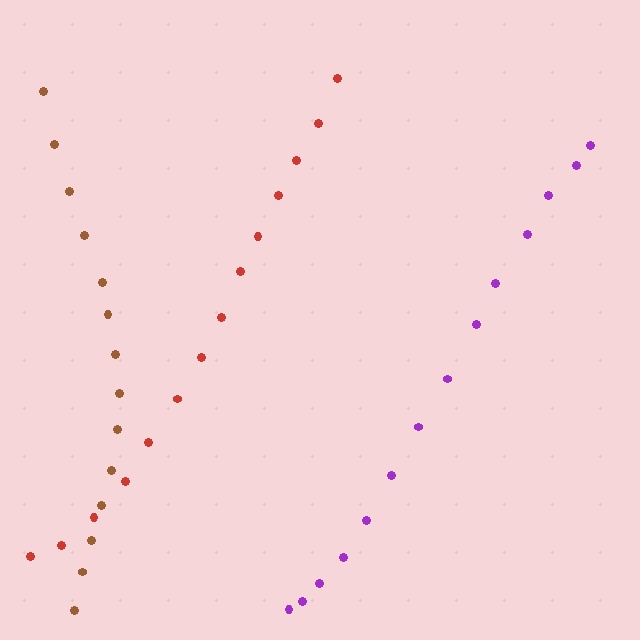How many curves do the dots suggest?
There are 3 distinct paths.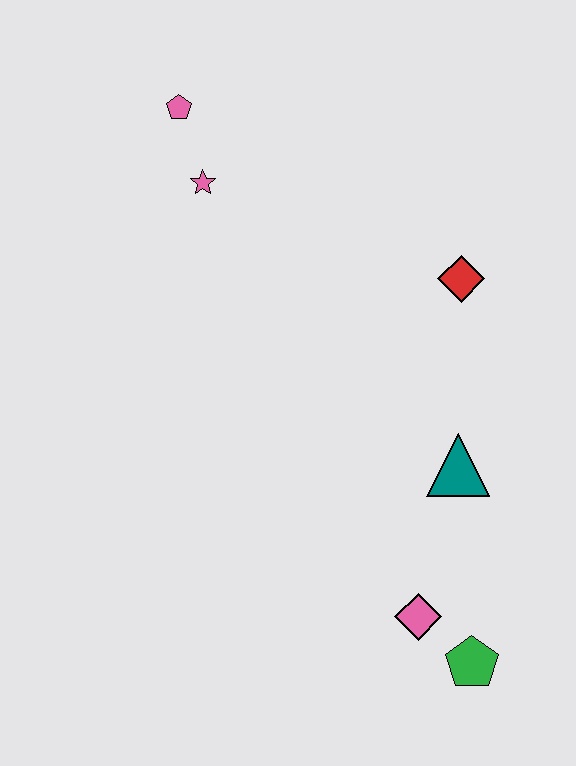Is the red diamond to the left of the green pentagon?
Yes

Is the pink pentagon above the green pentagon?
Yes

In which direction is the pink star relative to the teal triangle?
The pink star is above the teal triangle.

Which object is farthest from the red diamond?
The green pentagon is farthest from the red diamond.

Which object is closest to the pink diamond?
The green pentagon is closest to the pink diamond.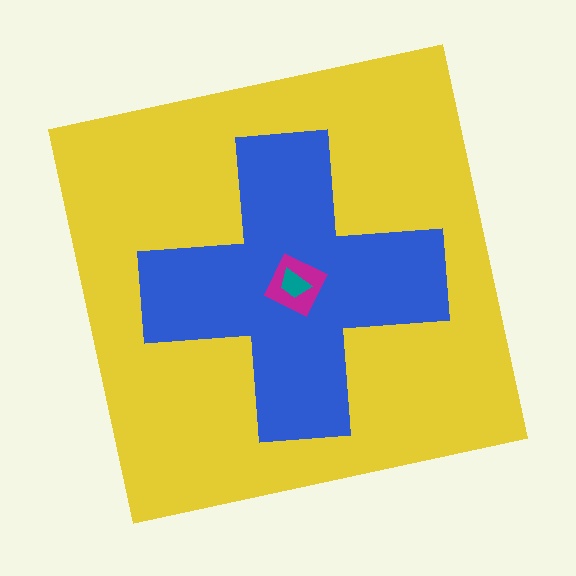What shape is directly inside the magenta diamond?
The teal trapezoid.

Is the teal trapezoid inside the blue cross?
Yes.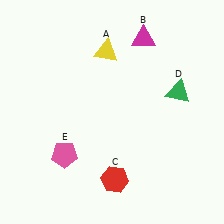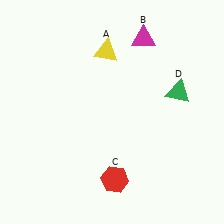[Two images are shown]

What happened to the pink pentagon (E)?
The pink pentagon (E) was removed in Image 2. It was in the bottom-left area of Image 1.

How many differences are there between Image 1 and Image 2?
There is 1 difference between the two images.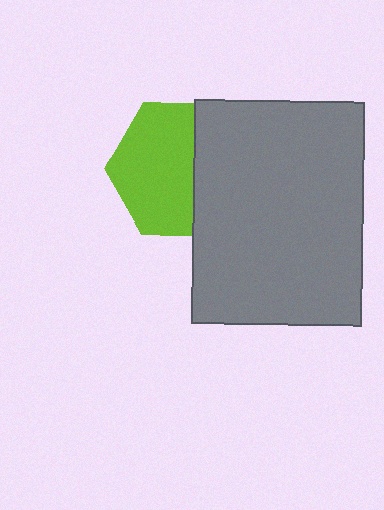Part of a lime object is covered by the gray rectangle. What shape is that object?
It is a hexagon.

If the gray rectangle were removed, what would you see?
You would see the complete lime hexagon.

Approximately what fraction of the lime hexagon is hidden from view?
Roughly 40% of the lime hexagon is hidden behind the gray rectangle.